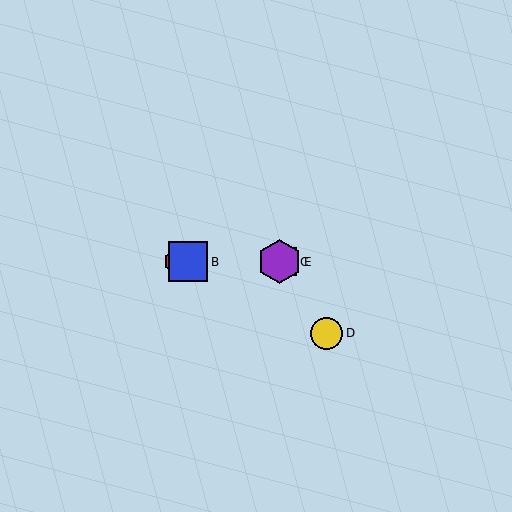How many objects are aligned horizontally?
4 objects (A, B, C, E) are aligned horizontally.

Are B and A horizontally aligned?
Yes, both are at y≈262.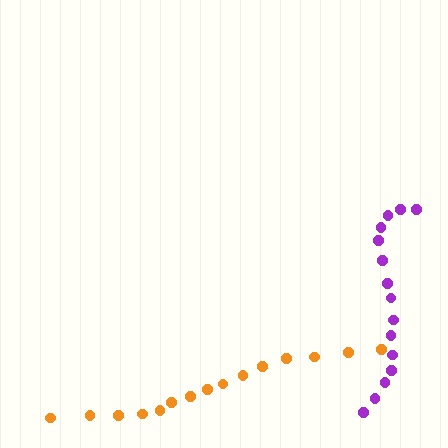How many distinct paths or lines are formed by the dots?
There are 2 distinct paths.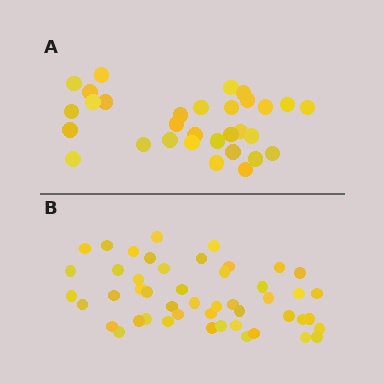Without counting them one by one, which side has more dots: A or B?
Region B (the bottom region) has more dots.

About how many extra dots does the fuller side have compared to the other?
Region B has approximately 15 more dots than region A.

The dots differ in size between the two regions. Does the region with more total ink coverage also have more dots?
No. Region A has more total ink coverage because its dots are larger, but region B actually contains more individual dots. Total area can be misleading — the number of items is what matters here.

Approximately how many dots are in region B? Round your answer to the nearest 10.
About 50 dots. (The exact count is 48, which rounds to 50.)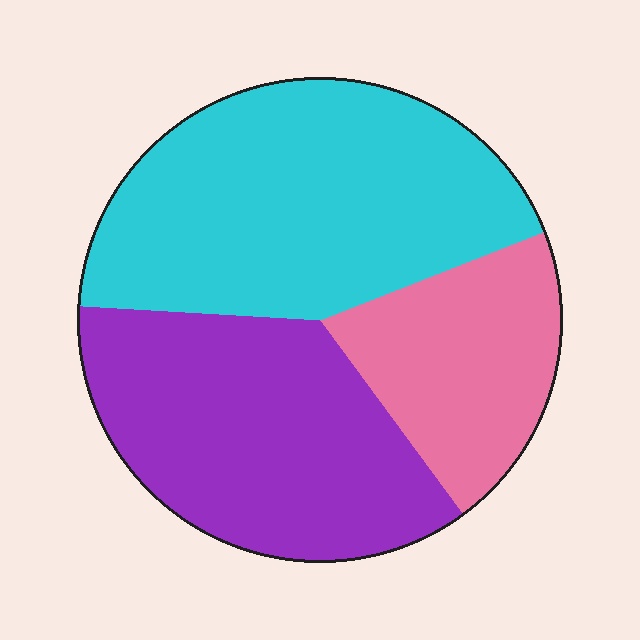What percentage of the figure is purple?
Purple takes up about three eighths (3/8) of the figure.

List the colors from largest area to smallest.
From largest to smallest: cyan, purple, pink.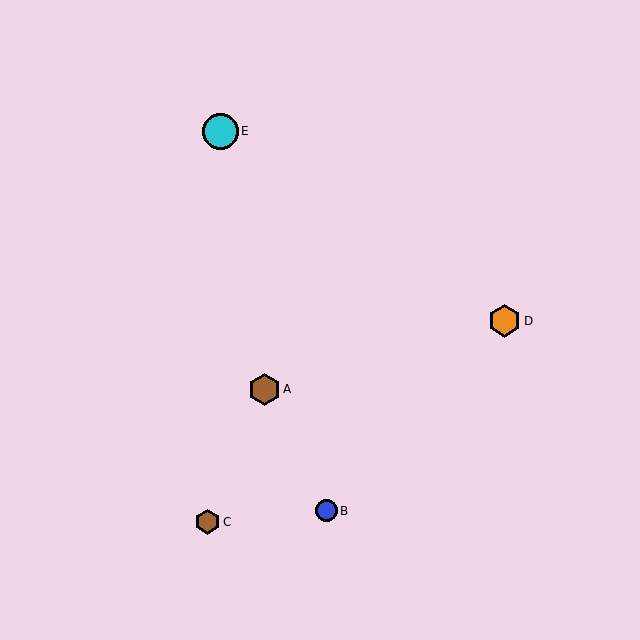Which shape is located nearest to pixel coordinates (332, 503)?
The blue circle (labeled B) at (326, 511) is nearest to that location.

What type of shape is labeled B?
Shape B is a blue circle.